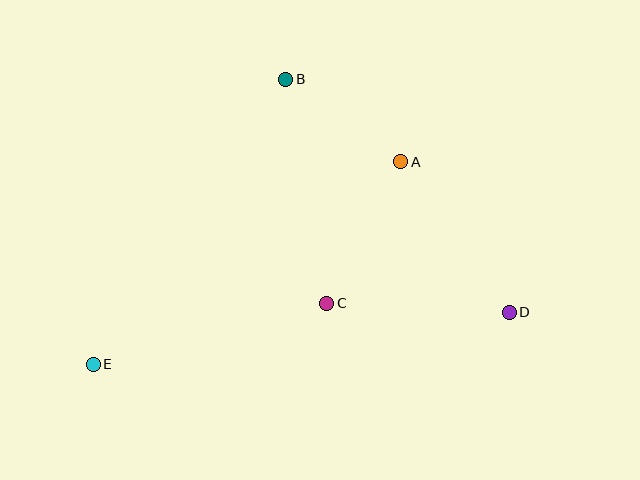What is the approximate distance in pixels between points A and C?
The distance between A and C is approximately 160 pixels.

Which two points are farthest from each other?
Points D and E are farthest from each other.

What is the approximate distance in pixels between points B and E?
The distance between B and E is approximately 344 pixels.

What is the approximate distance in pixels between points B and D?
The distance between B and D is approximately 323 pixels.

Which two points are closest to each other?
Points A and B are closest to each other.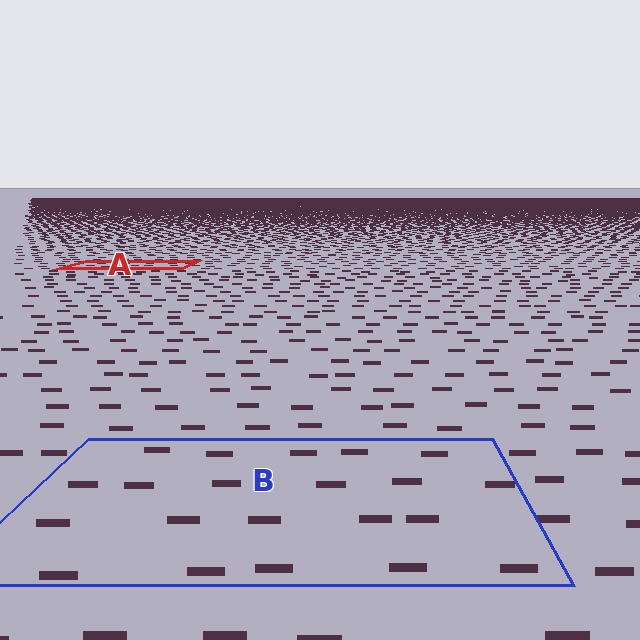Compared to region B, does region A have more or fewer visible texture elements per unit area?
Region A has more texture elements per unit area — they are packed more densely because it is farther away.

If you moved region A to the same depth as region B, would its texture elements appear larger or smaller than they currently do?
They would appear larger. At a closer depth, the same texture elements are projected at a bigger on-screen size.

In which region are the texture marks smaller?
The texture marks are smaller in region A, because it is farther away.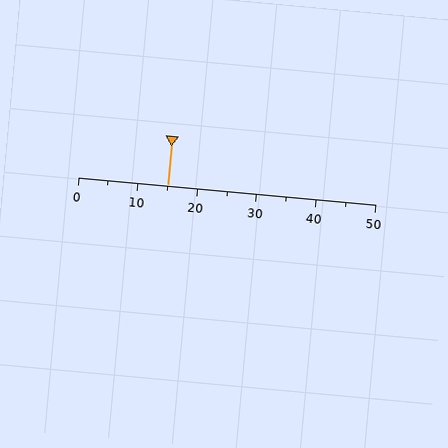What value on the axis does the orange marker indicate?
The marker indicates approximately 15.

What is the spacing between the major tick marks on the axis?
The major ticks are spaced 10 apart.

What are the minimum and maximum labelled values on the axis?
The axis runs from 0 to 50.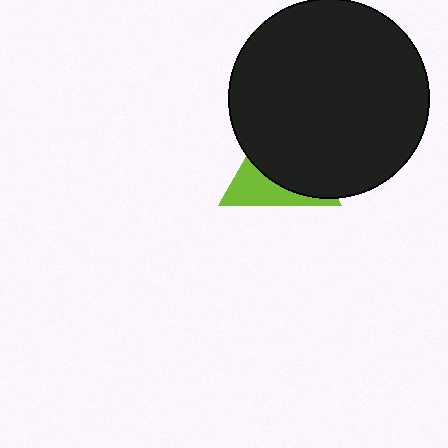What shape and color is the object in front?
The object in front is a black circle.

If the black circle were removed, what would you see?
You would see the complete lime triangle.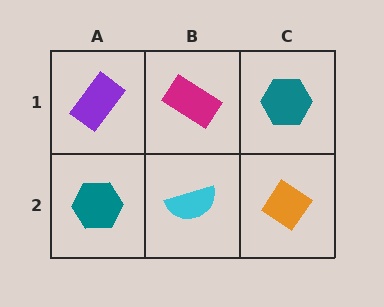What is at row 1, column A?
A purple rectangle.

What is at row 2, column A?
A teal hexagon.